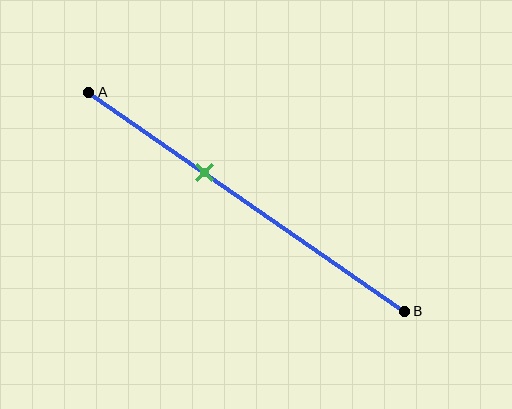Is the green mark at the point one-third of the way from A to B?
No, the mark is at about 35% from A, not at the 33% one-third point.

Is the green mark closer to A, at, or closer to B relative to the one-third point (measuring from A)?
The green mark is closer to point B than the one-third point of segment AB.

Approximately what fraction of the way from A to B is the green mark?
The green mark is approximately 35% of the way from A to B.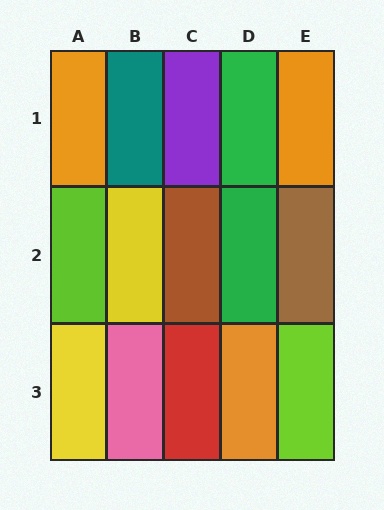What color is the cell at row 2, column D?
Green.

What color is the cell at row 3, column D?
Orange.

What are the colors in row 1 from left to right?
Orange, teal, purple, green, orange.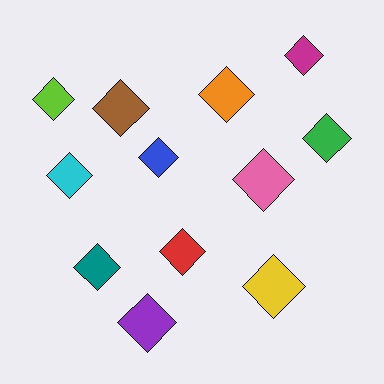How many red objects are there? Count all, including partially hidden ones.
There is 1 red object.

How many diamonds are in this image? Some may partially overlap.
There are 12 diamonds.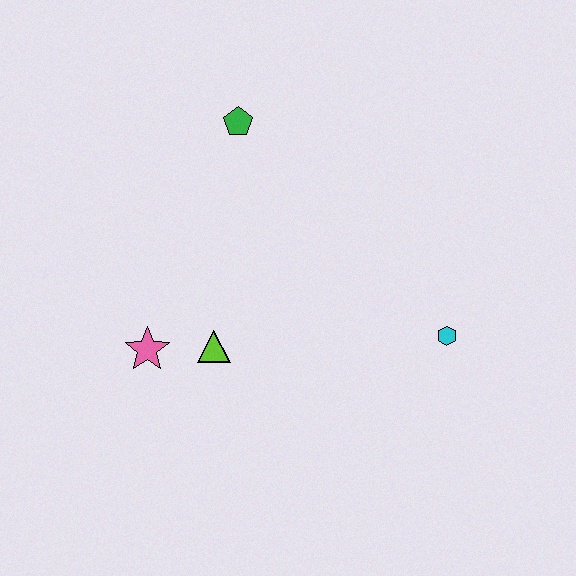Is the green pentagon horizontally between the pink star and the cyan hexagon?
Yes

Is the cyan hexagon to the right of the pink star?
Yes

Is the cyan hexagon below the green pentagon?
Yes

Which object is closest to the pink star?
The lime triangle is closest to the pink star.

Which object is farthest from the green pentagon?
The cyan hexagon is farthest from the green pentagon.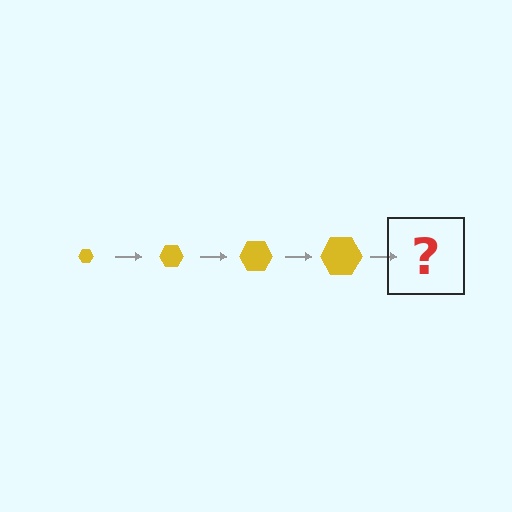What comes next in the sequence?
The next element should be a yellow hexagon, larger than the previous one.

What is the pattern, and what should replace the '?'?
The pattern is that the hexagon gets progressively larger each step. The '?' should be a yellow hexagon, larger than the previous one.